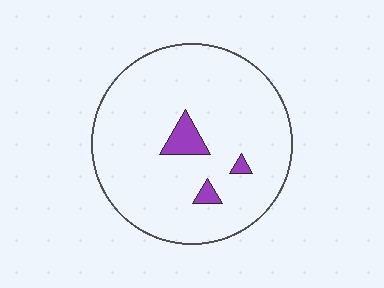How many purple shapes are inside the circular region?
3.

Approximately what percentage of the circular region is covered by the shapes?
Approximately 5%.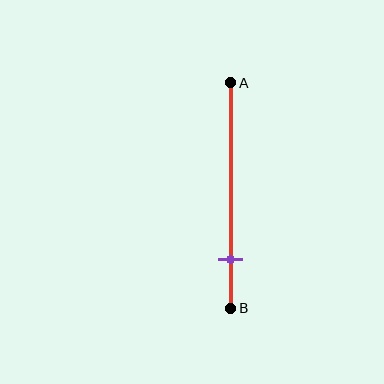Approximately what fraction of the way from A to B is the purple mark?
The purple mark is approximately 80% of the way from A to B.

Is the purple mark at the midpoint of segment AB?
No, the mark is at about 80% from A, not at the 50% midpoint.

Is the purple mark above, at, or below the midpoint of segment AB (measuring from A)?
The purple mark is below the midpoint of segment AB.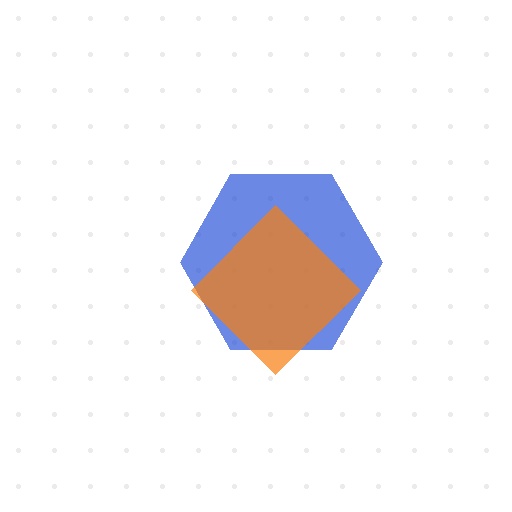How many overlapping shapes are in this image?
There are 2 overlapping shapes in the image.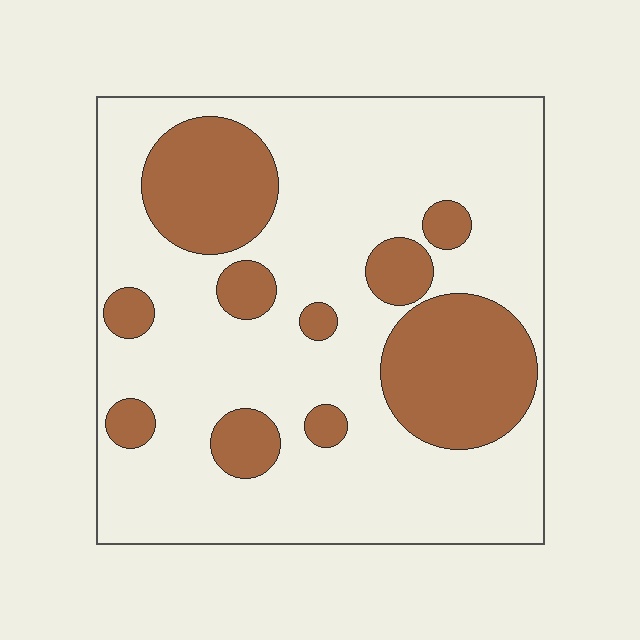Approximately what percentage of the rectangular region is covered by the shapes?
Approximately 25%.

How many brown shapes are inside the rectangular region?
10.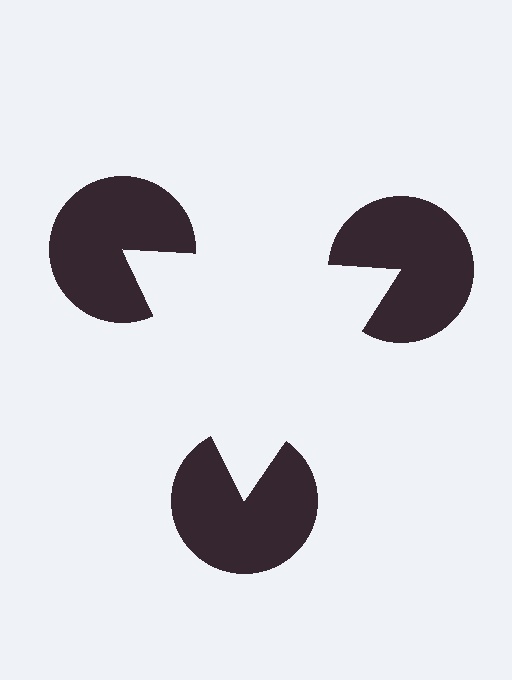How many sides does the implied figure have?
3 sides.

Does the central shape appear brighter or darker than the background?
It typically appears slightly brighter than the background, even though no actual brightness change is drawn.